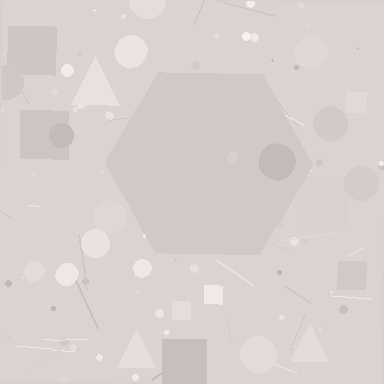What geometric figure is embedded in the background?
A hexagon is embedded in the background.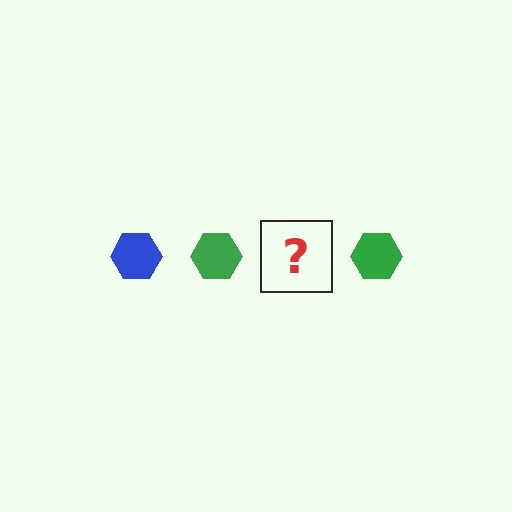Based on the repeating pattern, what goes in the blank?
The blank should be a blue hexagon.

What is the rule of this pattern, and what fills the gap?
The rule is that the pattern cycles through blue, green hexagons. The gap should be filled with a blue hexagon.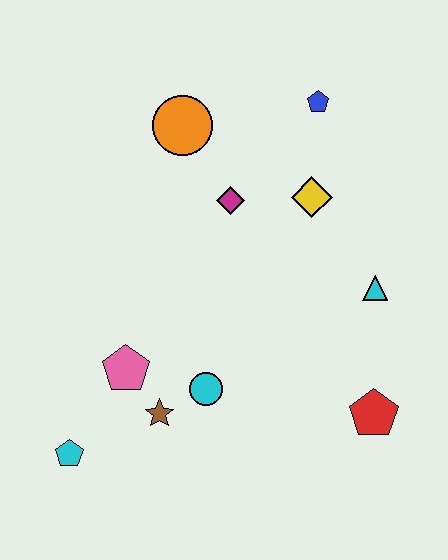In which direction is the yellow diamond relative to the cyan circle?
The yellow diamond is above the cyan circle.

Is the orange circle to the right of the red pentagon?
No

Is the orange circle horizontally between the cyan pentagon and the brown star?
No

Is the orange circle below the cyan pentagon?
No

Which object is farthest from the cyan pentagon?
The blue pentagon is farthest from the cyan pentagon.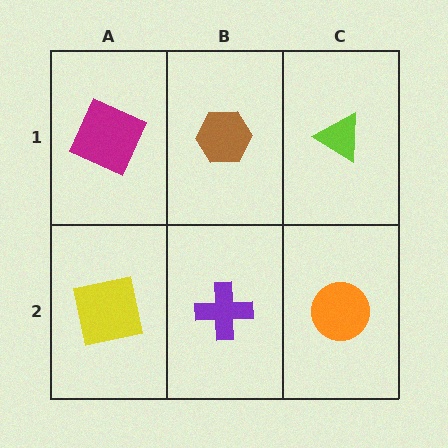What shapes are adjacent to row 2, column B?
A brown hexagon (row 1, column B), a yellow square (row 2, column A), an orange circle (row 2, column C).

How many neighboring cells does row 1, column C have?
2.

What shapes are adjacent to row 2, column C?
A lime triangle (row 1, column C), a purple cross (row 2, column B).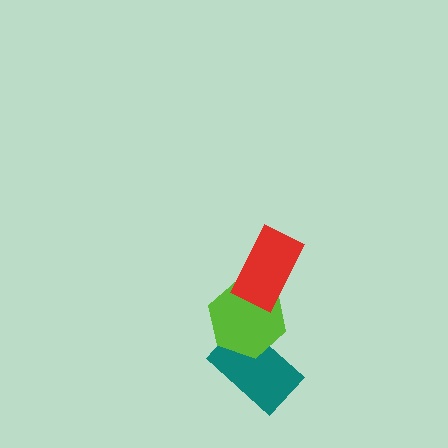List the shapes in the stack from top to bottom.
From top to bottom: the red rectangle, the lime hexagon, the teal rectangle.